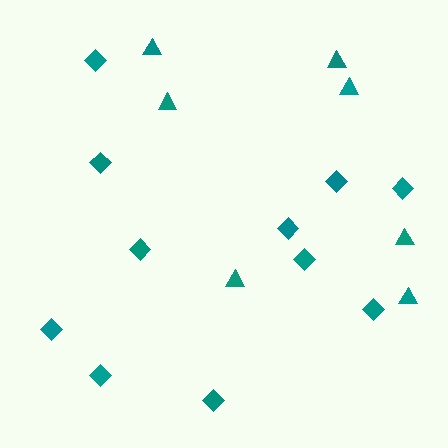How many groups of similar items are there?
There are 2 groups: one group of triangles (7) and one group of diamonds (11).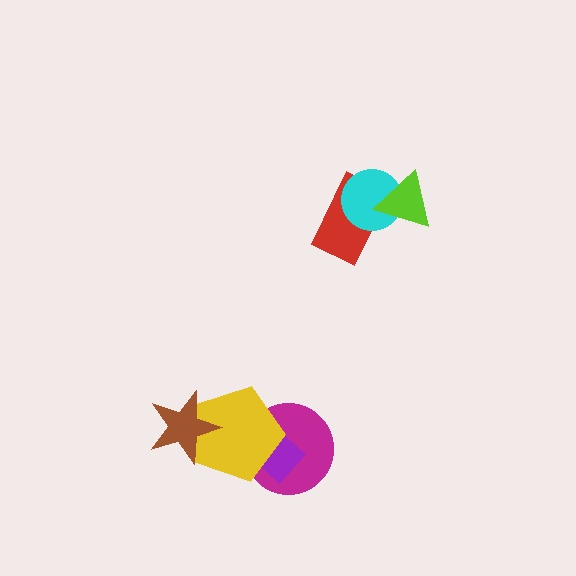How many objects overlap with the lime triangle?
2 objects overlap with the lime triangle.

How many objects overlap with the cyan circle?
2 objects overlap with the cyan circle.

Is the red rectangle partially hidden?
Yes, it is partially covered by another shape.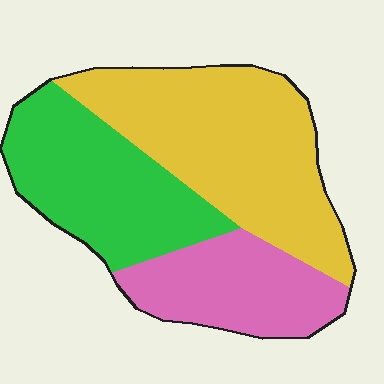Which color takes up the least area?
Pink, at roughly 25%.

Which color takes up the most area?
Yellow, at roughly 45%.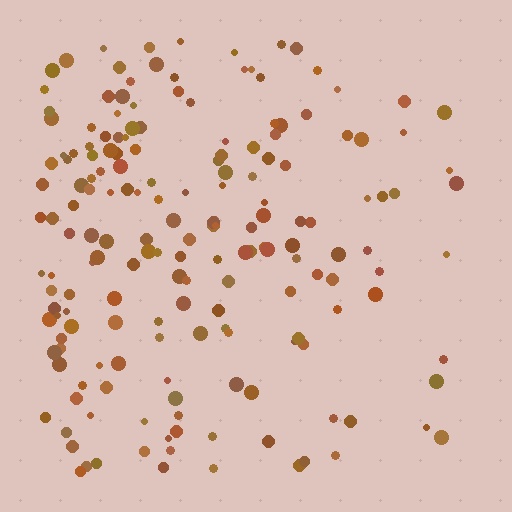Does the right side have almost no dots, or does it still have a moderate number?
Still a moderate number, just noticeably fewer than the left.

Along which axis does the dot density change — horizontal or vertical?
Horizontal.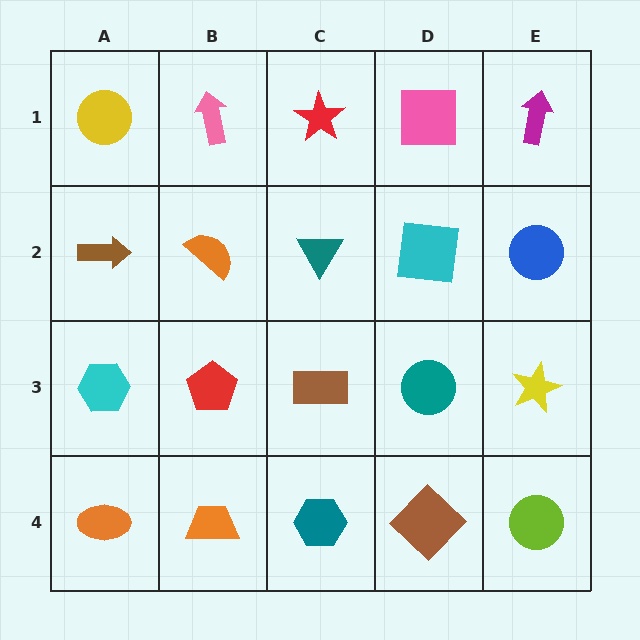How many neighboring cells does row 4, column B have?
3.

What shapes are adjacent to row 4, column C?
A brown rectangle (row 3, column C), an orange trapezoid (row 4, column B), a brown diamond (row 4, column D).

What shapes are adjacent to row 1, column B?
An orange semicircle (row 2, column B), a yellow circle (row 1, column A), a red star (row 1, column C).